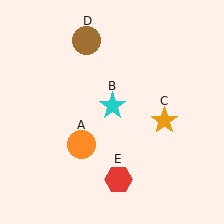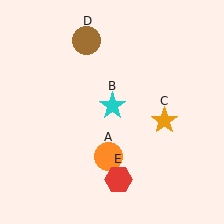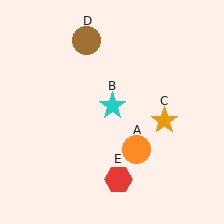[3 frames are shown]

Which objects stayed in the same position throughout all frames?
Cyan star (object B) and orange star (object C) and brown circle (object D) and red hexagon (object E) remained stationary.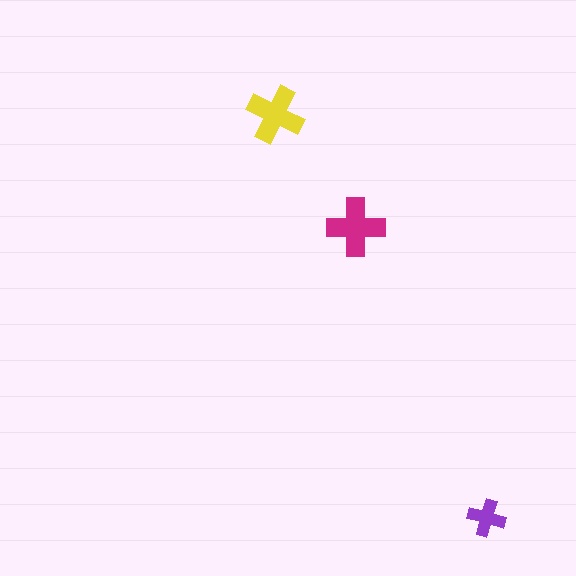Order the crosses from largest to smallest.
the magenta one, the yellow one, the purple one.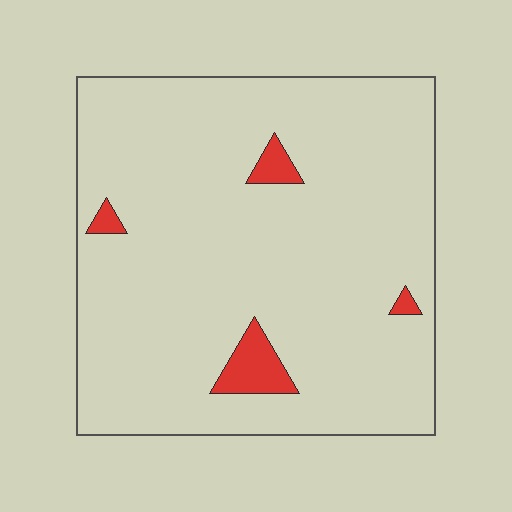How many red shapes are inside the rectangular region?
4.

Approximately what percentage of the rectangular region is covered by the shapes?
Approximately 5%.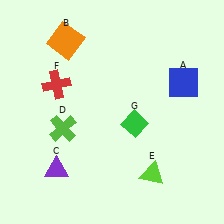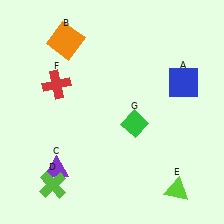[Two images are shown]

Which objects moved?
The objects that moved are: the lime cross (D), the lime triangle (E).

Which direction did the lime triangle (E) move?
The lime triangle (E) moved right.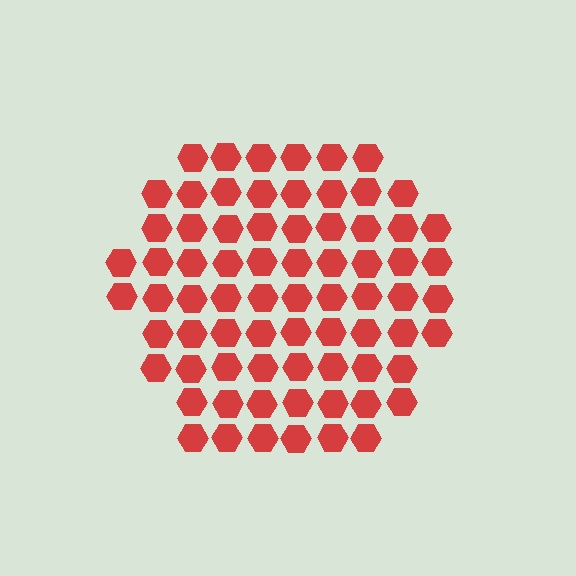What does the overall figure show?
The overall figure shows a hexagon.